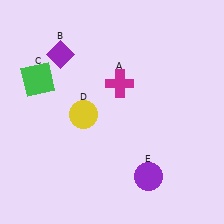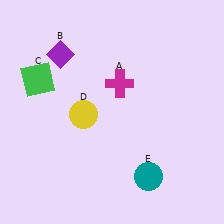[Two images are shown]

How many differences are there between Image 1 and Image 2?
There is 1 difference between the two images.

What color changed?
The circle (E) changed from purple in Image 1 to teal in Image 2.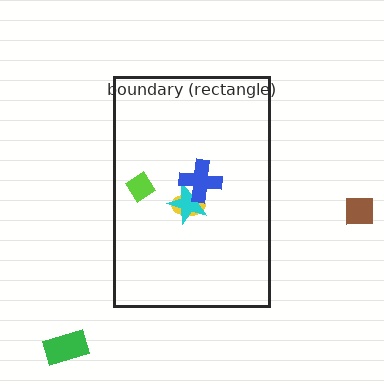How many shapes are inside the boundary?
4 inside, 2 outside.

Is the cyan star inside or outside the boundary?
Inside.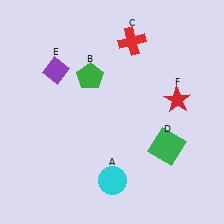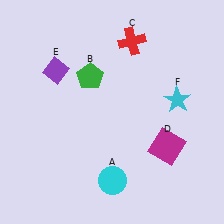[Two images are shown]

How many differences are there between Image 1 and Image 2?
There are 2 differences between the two images.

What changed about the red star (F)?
In Image 1, F is red. In Image 2, it changed to cyan.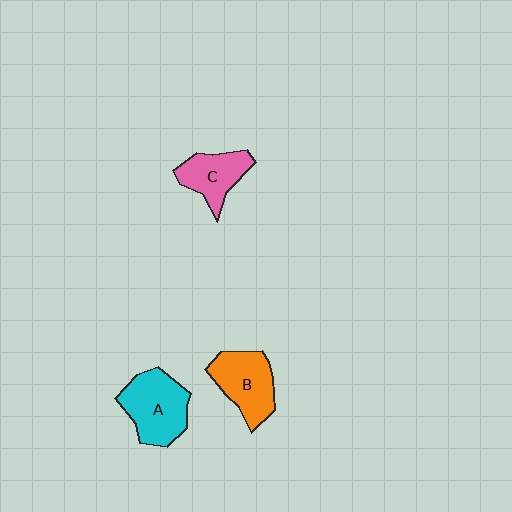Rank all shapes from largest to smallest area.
From largest to smallest: A (cyan), B (orange), C (pink).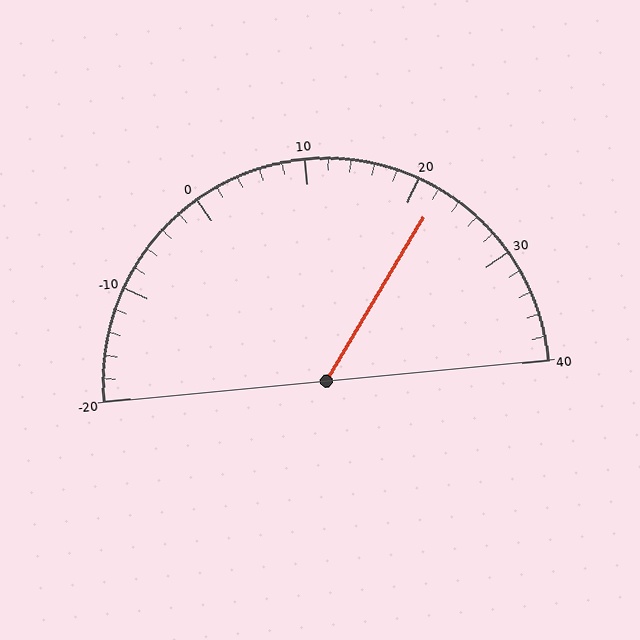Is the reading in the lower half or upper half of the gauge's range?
The reading is in the upper half of the range (-20 to 40).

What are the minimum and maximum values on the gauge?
The gauge ranges from -20 to 40.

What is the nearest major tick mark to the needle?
The nearest major tick mark is 20.